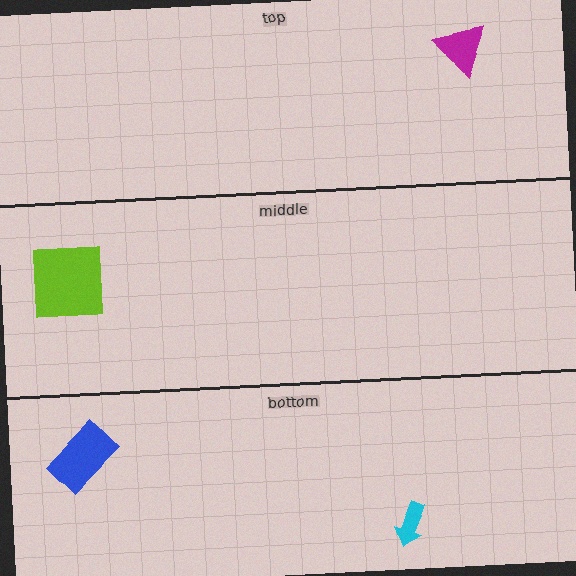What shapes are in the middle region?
The lime square.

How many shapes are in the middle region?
1.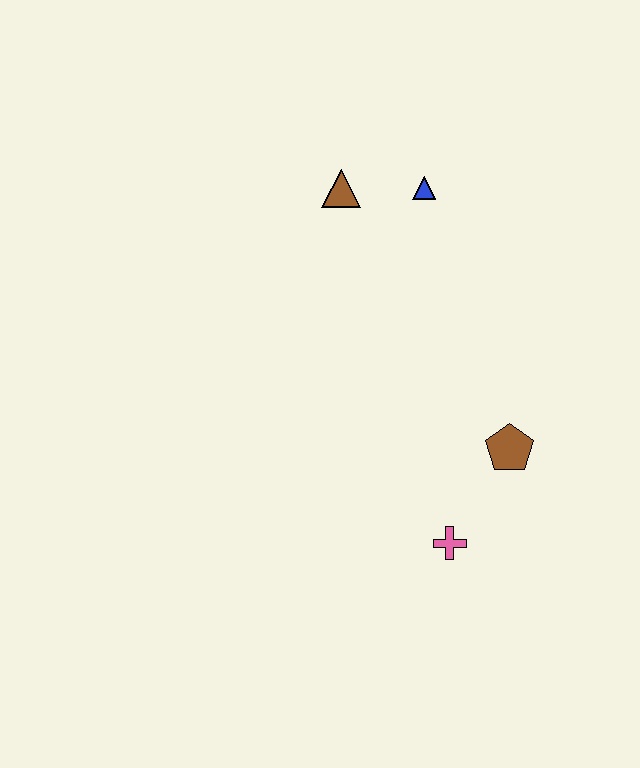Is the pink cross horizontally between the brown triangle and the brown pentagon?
Yes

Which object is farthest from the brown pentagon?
The brown triangle is farthest from the brown pentagon.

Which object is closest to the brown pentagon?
The pink cross is closest to the brown pentagon.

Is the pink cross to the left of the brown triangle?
No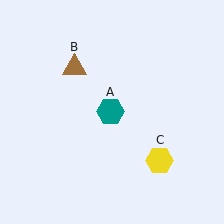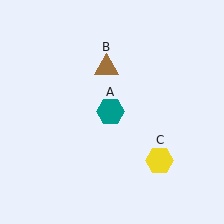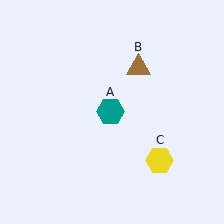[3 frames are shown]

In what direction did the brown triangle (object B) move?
The brown triangle (object B) moved right.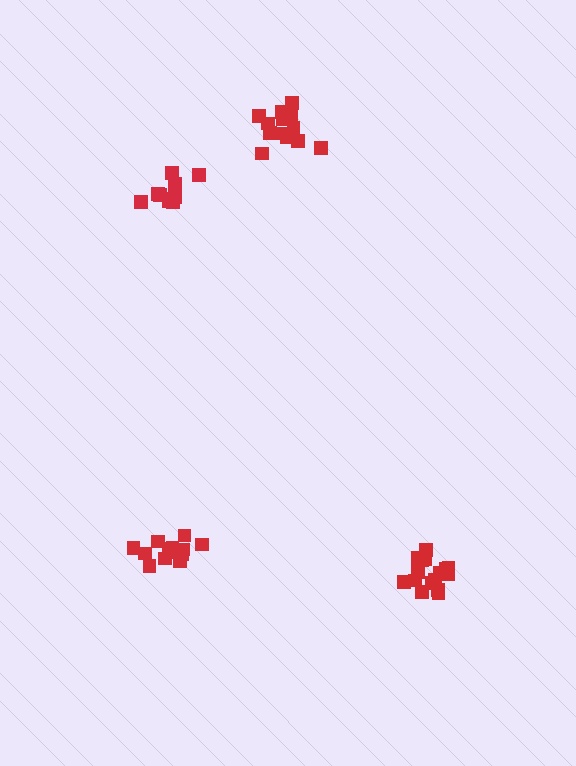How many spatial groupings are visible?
There are 4 spatial groupings.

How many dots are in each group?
Group 1: 13 dots, Group 2: 13 dots, Group 3: 11 dots, Group 4: 16 dots (53 total).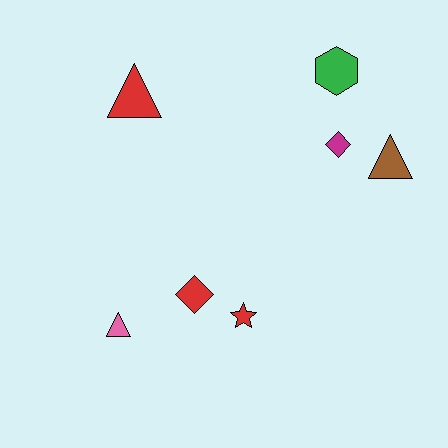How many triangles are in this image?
There are 3 triangles.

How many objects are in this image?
There are 7 objects.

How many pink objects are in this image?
There is 1 pink object.